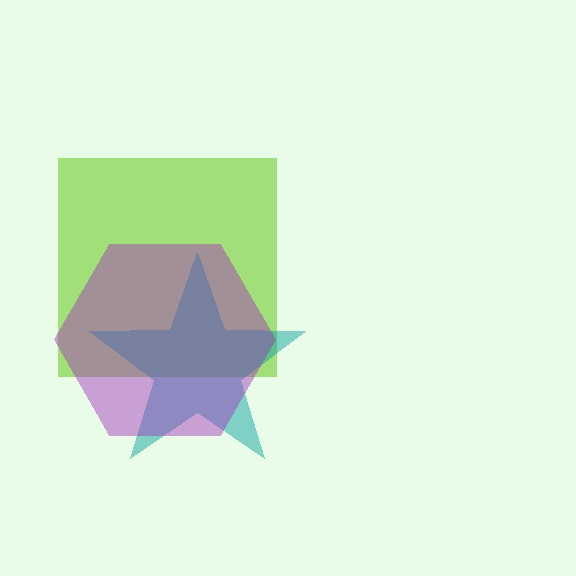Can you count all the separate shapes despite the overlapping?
Yes, there are 3 separate shapes.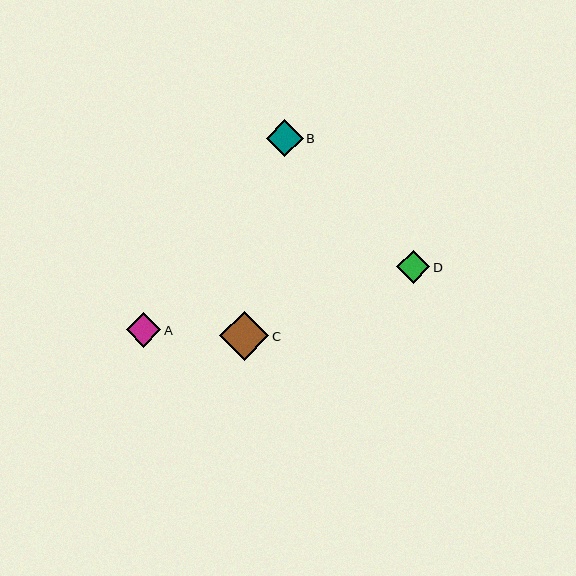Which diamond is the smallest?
Diamond D is the smallest with a size of approximately 33 pixels.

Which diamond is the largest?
Diamond C is the largest with a size of approximately 49 pixels.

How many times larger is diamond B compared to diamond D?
Diamond B is approximately 1.1 times the size of diamond D.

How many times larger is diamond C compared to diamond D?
Diamond C is approximately 1.5 times the size of diamond D.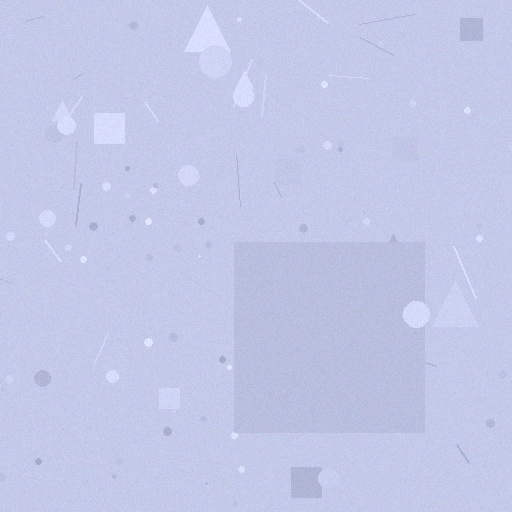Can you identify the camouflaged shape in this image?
The camouflaged shape is a square.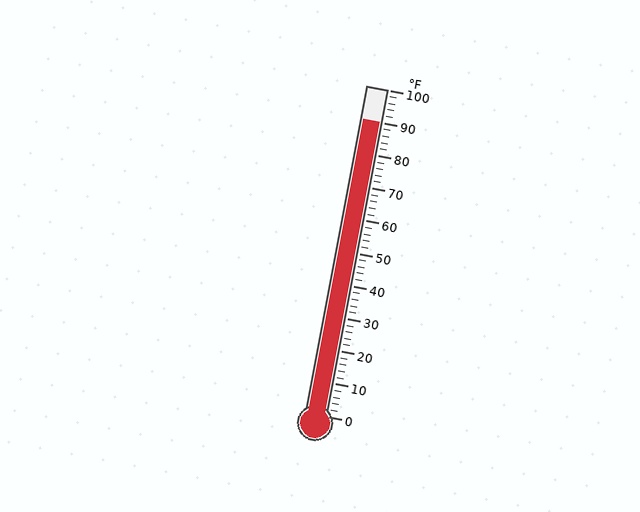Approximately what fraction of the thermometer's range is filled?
The thermometer is filled to approximately 90% of its range.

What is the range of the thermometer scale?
The thermometer scale ranges from 0°F to 100°F.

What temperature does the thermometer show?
The thermometer shows approximately 90°F.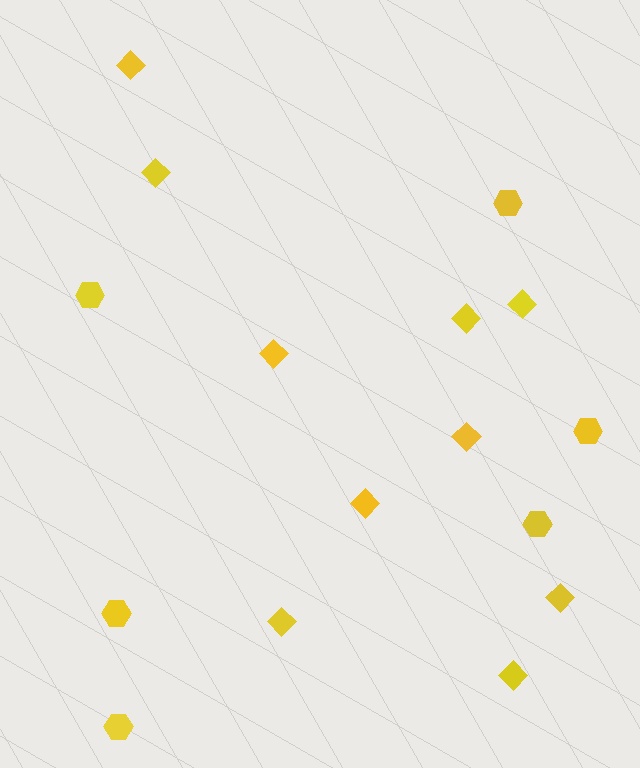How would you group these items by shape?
There are 2 groups: one group of diamonds (10) and one group of hexagons (6).